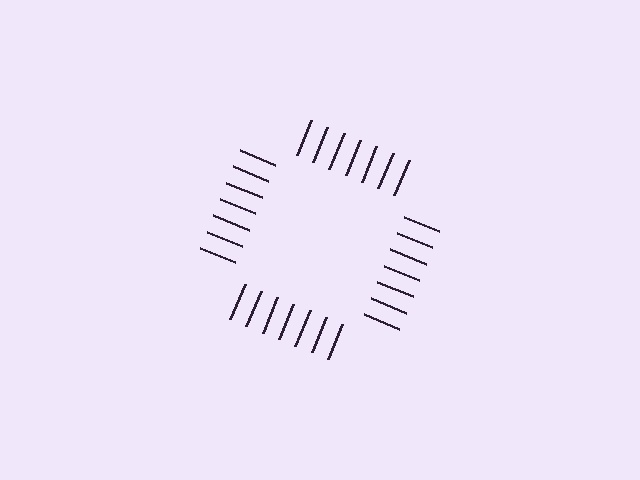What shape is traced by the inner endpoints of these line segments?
An illusory square — the line segments terminate on its edges but no continuous stroke is drawn.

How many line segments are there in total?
28 — 7 along each of the 4 edges.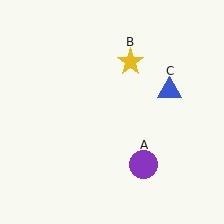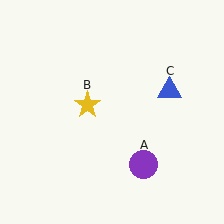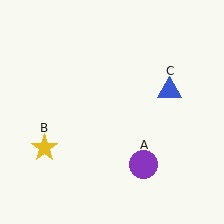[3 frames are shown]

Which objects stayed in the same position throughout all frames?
Purple circle (object A) and blue triangle (object C) remained stationary.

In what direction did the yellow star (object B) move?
The yellow star (object B) moved down and to the left.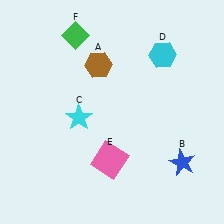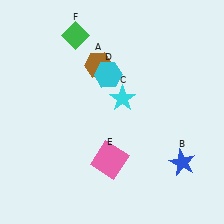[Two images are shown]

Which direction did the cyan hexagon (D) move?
The cyan hexagon (D) moved left.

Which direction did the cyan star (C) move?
The cyan star (C) moved right.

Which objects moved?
The objects that moved are: the cyan star (C), the cyan hexagon (D).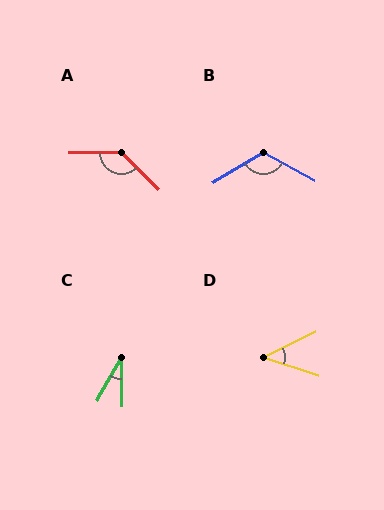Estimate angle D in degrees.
Approximately 44 degrees.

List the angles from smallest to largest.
C (30°), D (44°), B (121°), A (135°).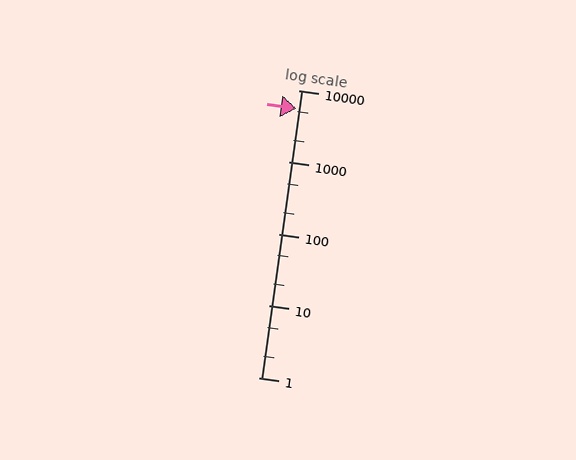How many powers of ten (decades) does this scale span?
The scale spans 4 decades, from 1 to 10000.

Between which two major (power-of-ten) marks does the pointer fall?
The pointer is between 1000 and 10000.